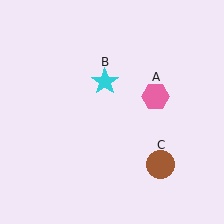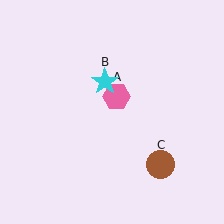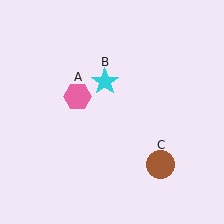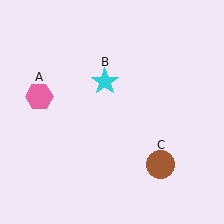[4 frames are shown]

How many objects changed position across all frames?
1 object changed position: pink hexagon (object A).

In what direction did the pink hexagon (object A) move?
The pink hexagon (object A) moved left.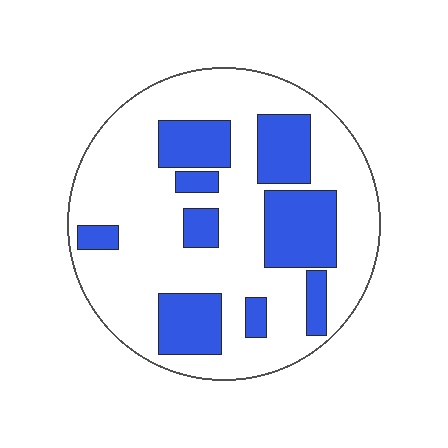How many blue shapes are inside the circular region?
9.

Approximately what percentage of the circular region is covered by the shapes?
Approximately 30%.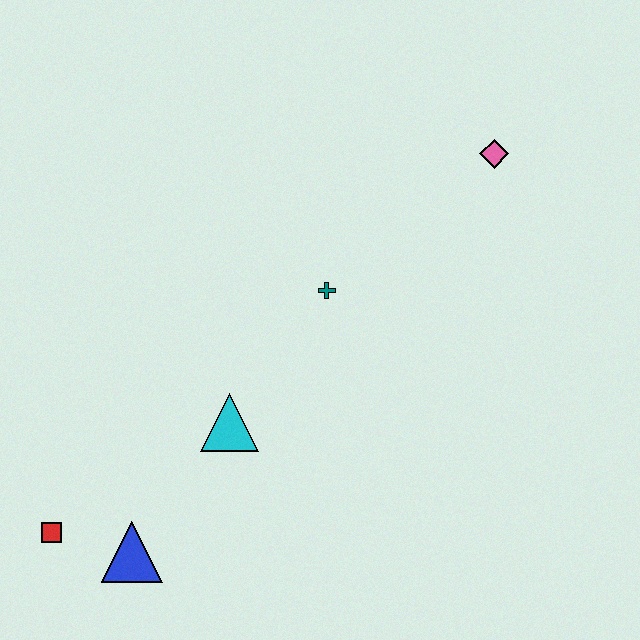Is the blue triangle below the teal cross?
Yes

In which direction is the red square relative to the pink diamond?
The red square is to the left of the pink diamond.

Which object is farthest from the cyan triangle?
The pink diamond is farthest from the cyan triangle.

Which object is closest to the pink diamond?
The teal cross is closest to the pink diamond.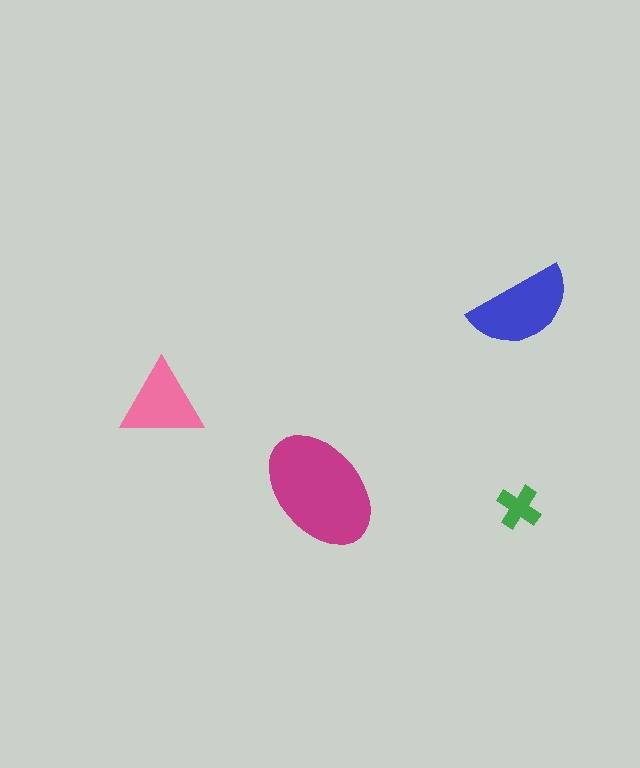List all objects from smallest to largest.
The green cross, the pink triangle, the blue semicircle, the magenta ellipse.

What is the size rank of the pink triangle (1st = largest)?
3rd.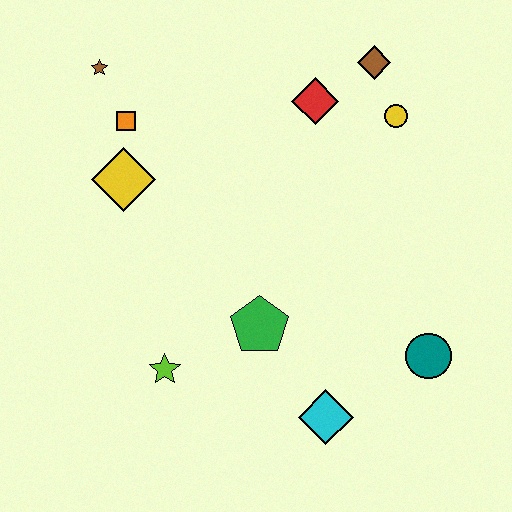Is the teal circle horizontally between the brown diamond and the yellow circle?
No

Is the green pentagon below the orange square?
Yes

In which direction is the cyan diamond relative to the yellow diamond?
The cyan diamond is below the yellow diamond.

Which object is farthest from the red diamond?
The cyan diamond is farthest from the red diamond.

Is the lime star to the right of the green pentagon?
No